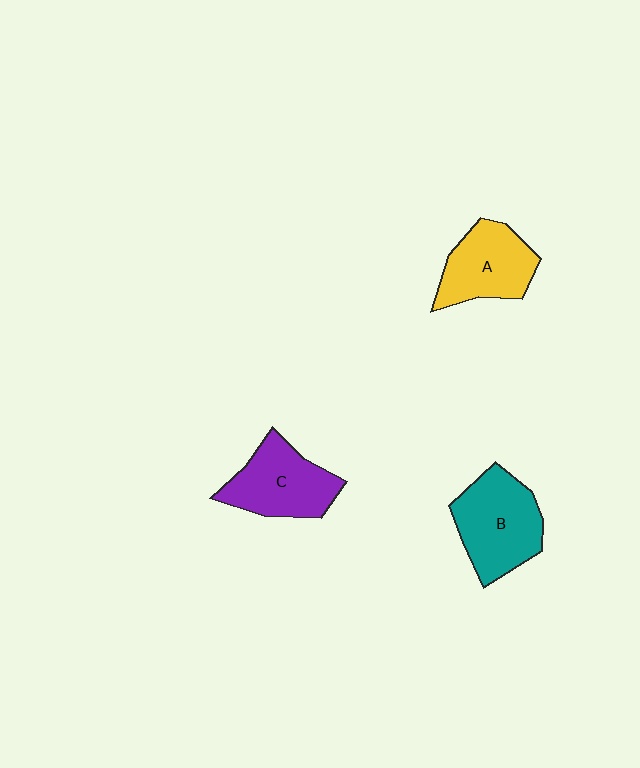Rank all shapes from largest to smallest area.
From largest to smallest: B (teal), C (purple), A (yellow).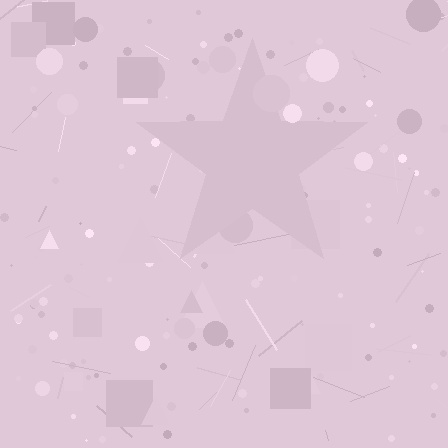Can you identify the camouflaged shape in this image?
The camouflaged shape is a star.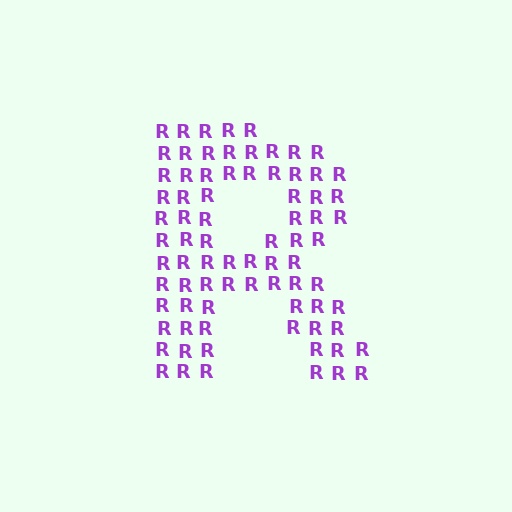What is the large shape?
The large shape is the letter R.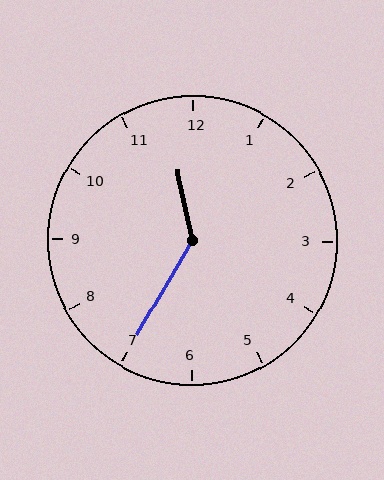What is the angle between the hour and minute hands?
Approximately 138 degrees.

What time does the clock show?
11:35.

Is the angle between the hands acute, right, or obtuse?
It is obtuse.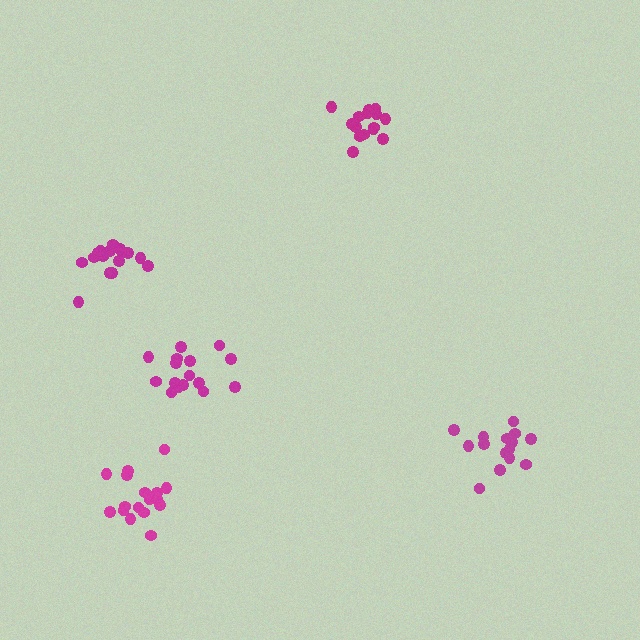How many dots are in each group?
Group 1: 15 dots, Group 2: 18 dots, Group 3: 16 dots, Group 4: 17 dots, Group 5: 15 dots (81 total).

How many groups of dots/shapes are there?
There are 5 groups.